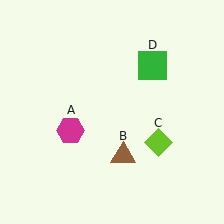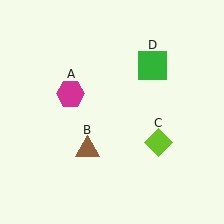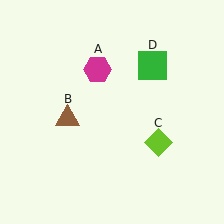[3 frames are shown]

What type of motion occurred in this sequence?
The magenta hexagon (object A), brown triangle (object B) rotated clockwise around the center of the scene.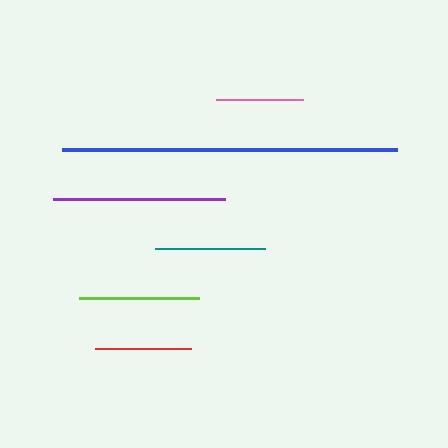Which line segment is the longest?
The blue line is the longest at approximately 335 pixels.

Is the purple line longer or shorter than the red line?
The purple line is longer than the red line.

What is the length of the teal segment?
The teal segment is approximately 111 pixels long.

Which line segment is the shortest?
The pink line is the shortest at approximately 87 pixels.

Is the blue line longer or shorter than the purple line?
The blue line is longer than the purple line.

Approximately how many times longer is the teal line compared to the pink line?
The teal line is approximately 1.3 times the length of the pink line.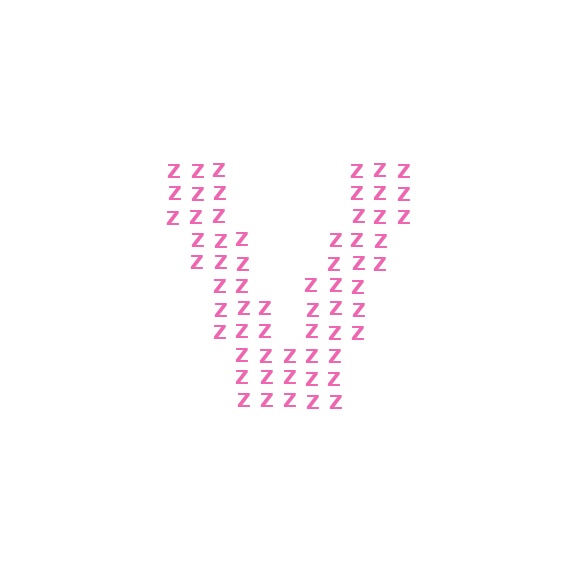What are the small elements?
The small elements are letter Z's.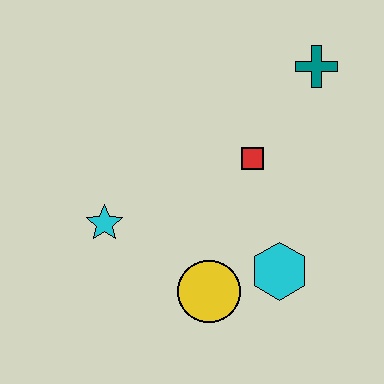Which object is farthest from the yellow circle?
The teal cross is farthest from the yellow circle.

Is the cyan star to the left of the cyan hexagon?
Yes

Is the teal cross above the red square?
Yes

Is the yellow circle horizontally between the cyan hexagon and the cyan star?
Yes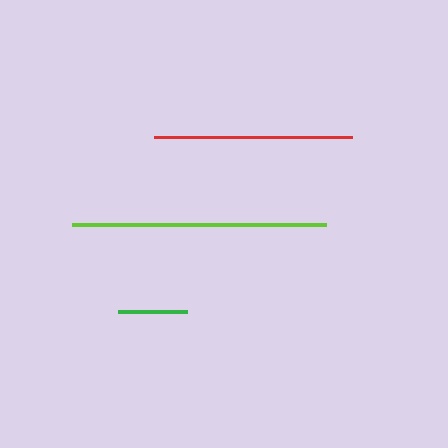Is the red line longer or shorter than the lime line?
The lime line is longer than the red line.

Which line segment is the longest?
The lime line is the longest at approximately 254 pixels.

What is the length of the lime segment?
The lime segment is approximately 254 pixels long.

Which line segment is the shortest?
The green line is the shortest at approximately 69 pixels.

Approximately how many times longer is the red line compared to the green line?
The red line is approximately 2.9 times the length of the green line.